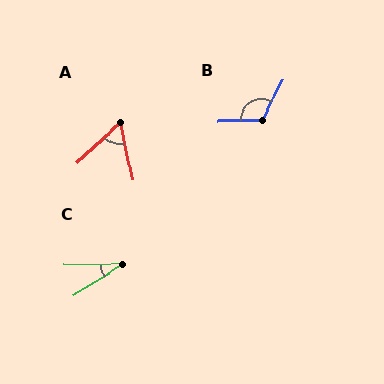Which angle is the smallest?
C, at approximately 32 degrees.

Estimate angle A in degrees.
Approximately 59 degrees.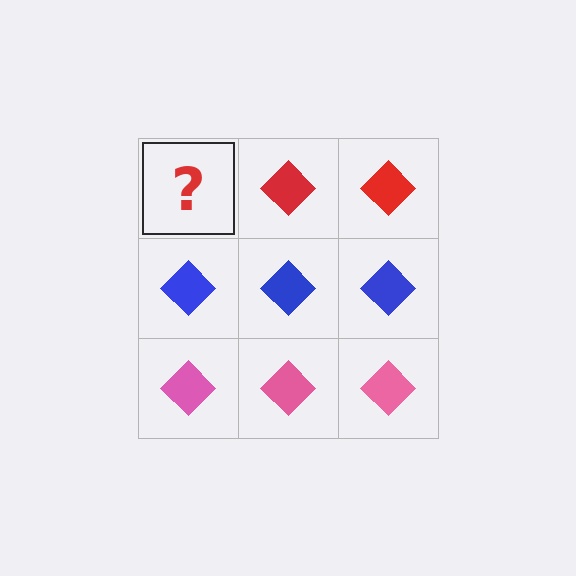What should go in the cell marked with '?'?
The missing cell should contain a red diamond.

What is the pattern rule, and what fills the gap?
The rule is that each row has a consistent color. The gap should be filled with a red diamond.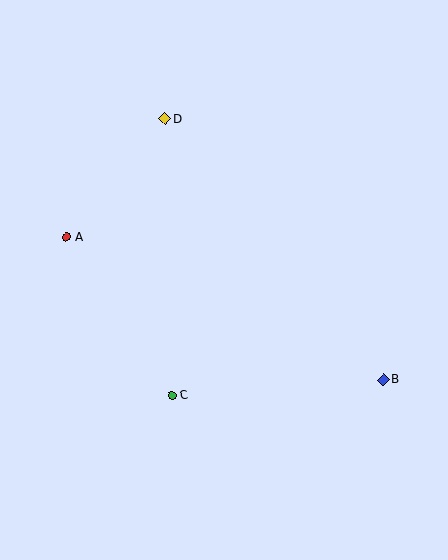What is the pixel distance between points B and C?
The distance between B and C is 212 pixels.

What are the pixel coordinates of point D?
Point D is at (165, 119).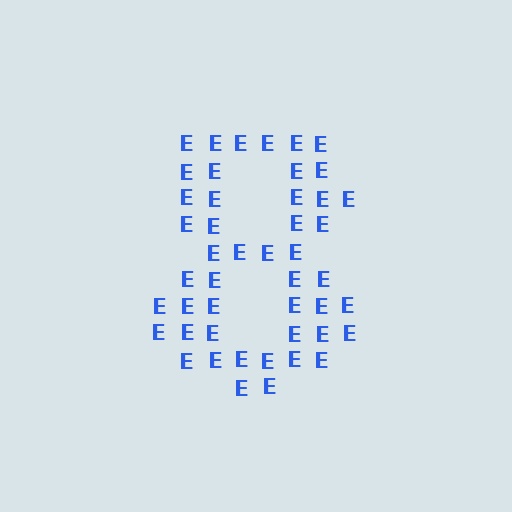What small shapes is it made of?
It is made of small letter E's.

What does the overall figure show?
The overall figure shows the digit 8.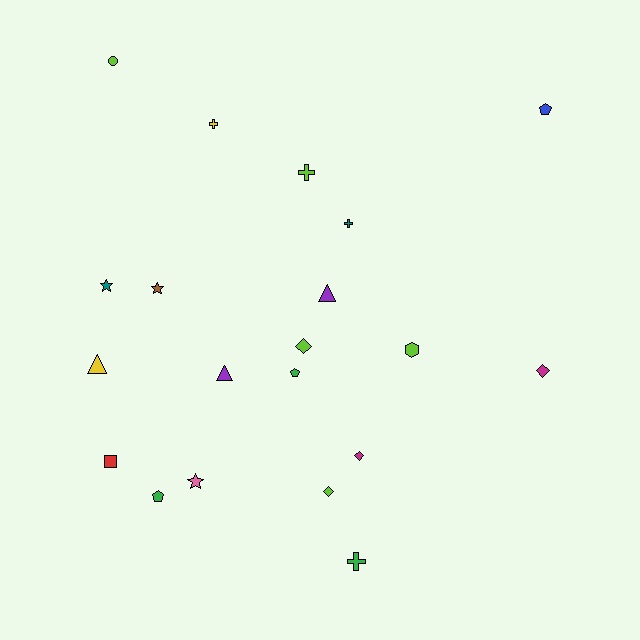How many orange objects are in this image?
There are no orange objects.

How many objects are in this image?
There are 20 objects.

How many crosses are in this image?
There are 4 crosses.